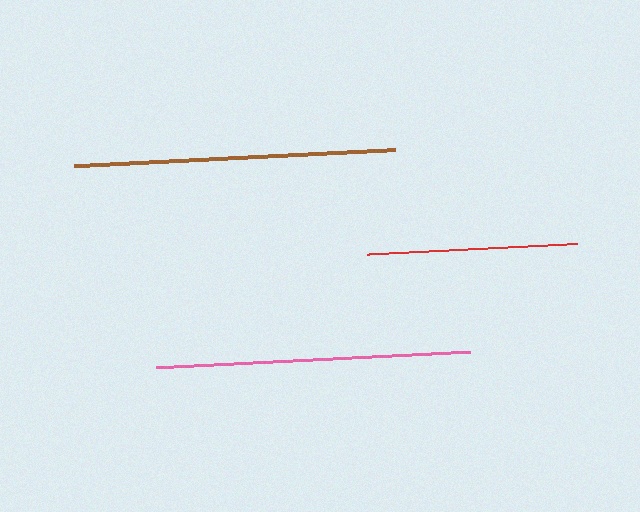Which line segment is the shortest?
The red line is the shortest at approximately 210 pixels.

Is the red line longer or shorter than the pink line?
The pink line is longer than the red line.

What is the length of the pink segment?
The pink segment is approximately 314 pixels long.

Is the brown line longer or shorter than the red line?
The brown line is longer than the red line.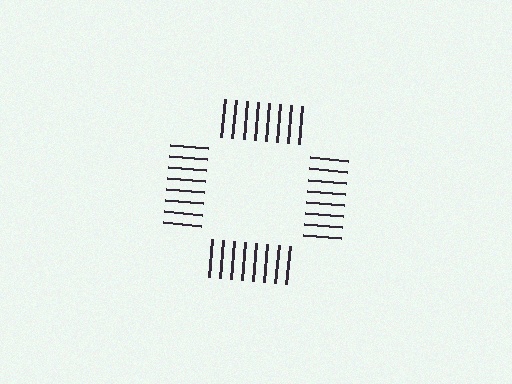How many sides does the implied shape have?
4 sides — the line-ends trace a square.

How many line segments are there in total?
32 — 8 along each of the 4 edges.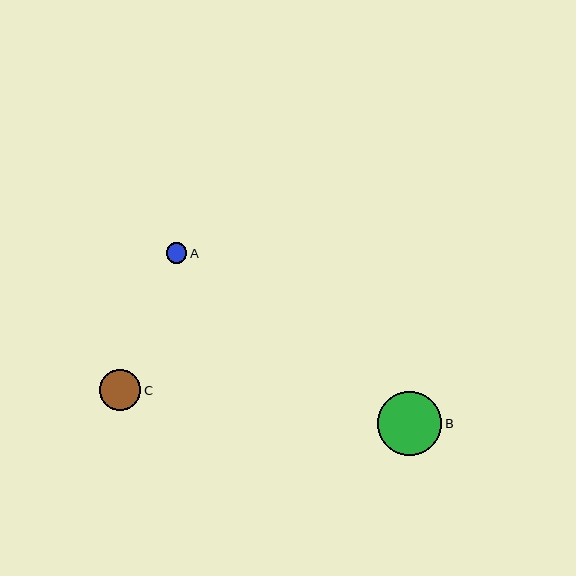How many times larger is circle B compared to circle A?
Circle B is approximately 3.1 times the size of circle A.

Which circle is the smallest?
Circle A is the smallest with a size of approximately 21 pixels.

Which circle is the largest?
Circle B is the largest with a size of approximately 64 pixels.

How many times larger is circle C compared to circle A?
Circle C is approximately 2.0 times the size of circle A.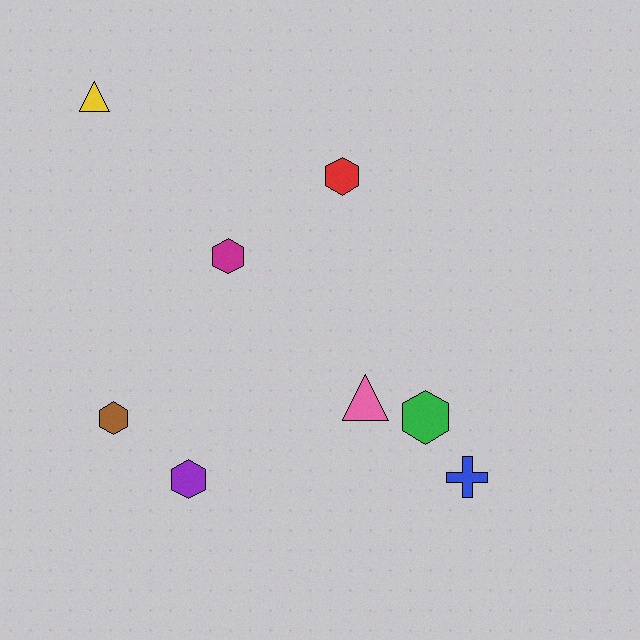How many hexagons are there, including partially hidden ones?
There are 5 hexagons.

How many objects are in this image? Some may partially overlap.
There are 8 objects.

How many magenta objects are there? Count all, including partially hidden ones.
There is 1 magenta object.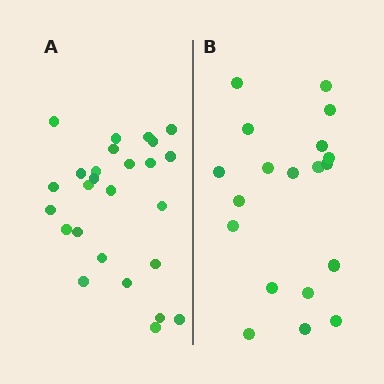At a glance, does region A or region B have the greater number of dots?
Region A (the left region) has more dots.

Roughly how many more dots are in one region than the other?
Region A has roughly 8 or so more dots than region B.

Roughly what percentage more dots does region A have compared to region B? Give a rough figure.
About 35% more.